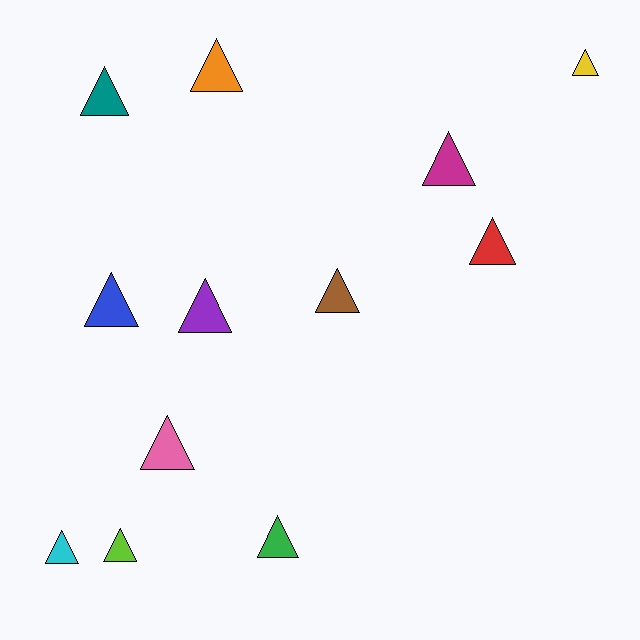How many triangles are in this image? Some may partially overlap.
There are 12 triangles.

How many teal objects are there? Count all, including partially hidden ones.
There is 1 teal object.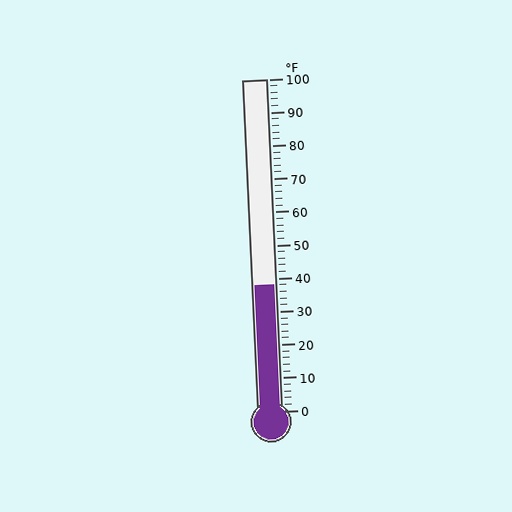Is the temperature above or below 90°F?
The temperature is below 90°F.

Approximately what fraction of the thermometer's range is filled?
The thermometer is filled to approximately 40% of its range.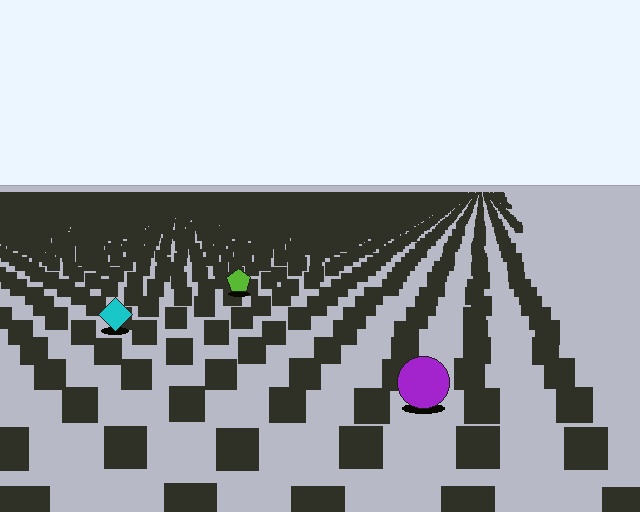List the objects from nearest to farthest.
From nearest to farthest: the purple circle, the cyan diamond, the lime pentagon.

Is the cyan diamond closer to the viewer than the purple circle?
No. The purple circle is closer — you can tell from the texture gradient: the ground texture is coarser near it.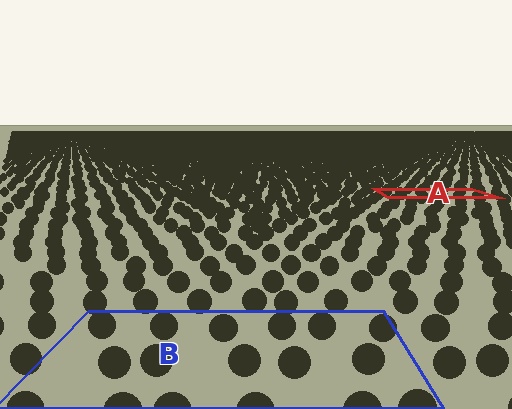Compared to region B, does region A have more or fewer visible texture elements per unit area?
Region A has more texture elements per unit area — they are packed more densely because it is farther away.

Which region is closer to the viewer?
Region B is closer. The texture elements there are larger and more spread out.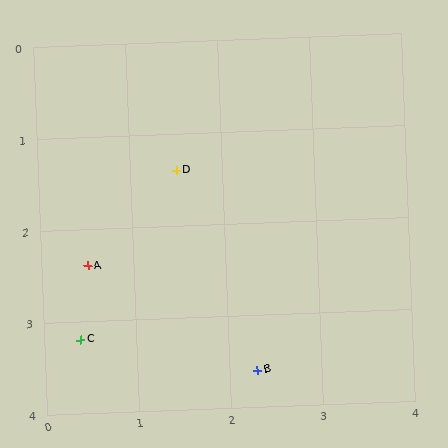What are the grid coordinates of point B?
Point B is at approximately (2.3, 3.6).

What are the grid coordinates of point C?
Point C is at approximately (0.4, 3.2).